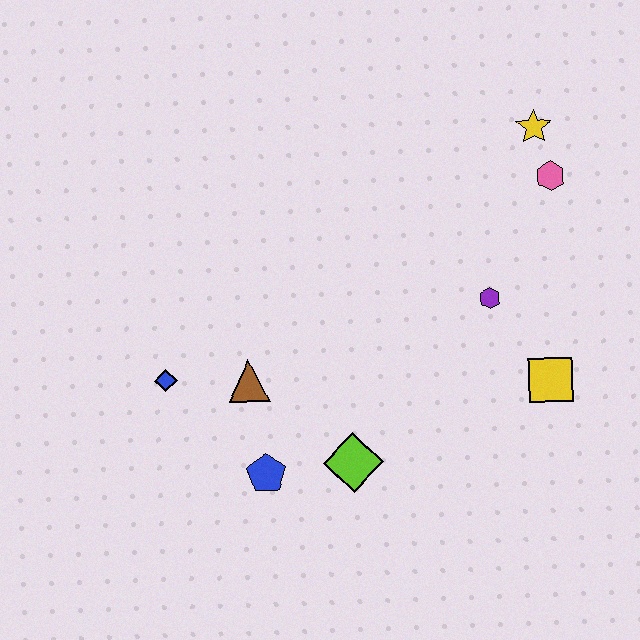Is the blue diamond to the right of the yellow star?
No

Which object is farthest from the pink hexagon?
The blue diamond is farthest from the pink hexagon.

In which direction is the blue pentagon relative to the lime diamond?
The blue pentagon is to the left of the lime diamond.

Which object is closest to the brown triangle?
The blue diamond is closest to the brown triangle.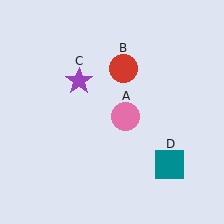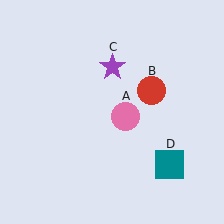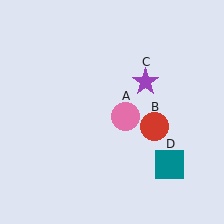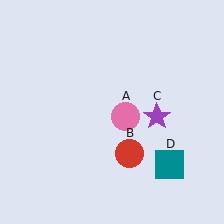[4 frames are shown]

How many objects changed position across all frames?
2 objects changed position: red circle (object B), purple star (object C).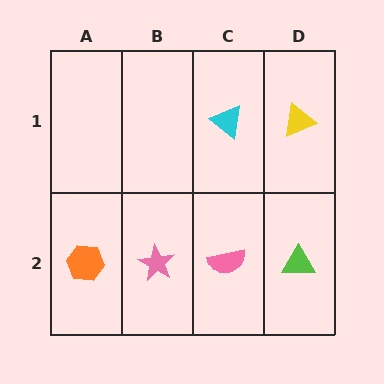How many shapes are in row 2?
4 shapes.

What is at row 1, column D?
A yellow triangle.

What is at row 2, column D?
A lime triangle.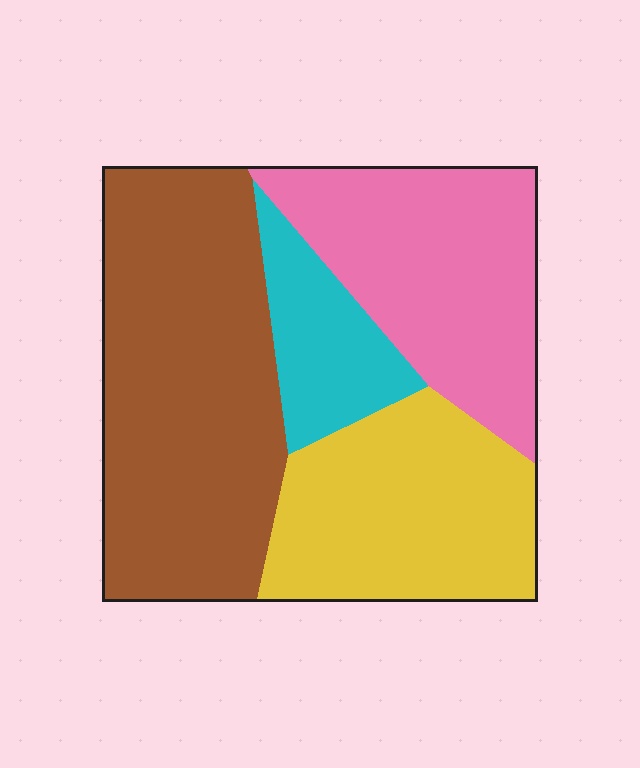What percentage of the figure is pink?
Pink covers around 25% of the figure.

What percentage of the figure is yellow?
Yellow takes up about one quarter (1/4) of the figure.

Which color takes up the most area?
Brown, at roughly 40%.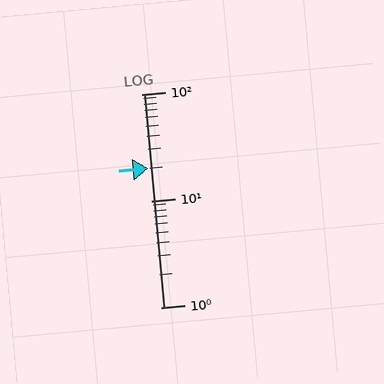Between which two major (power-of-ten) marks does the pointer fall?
The pointer is between 10 and 100.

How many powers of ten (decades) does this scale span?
The scale spans 2 decades, from 1 to 100.